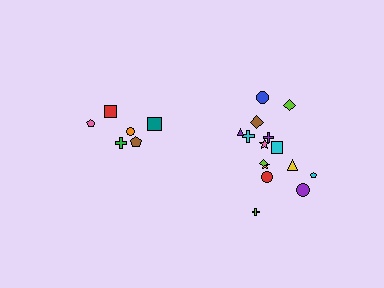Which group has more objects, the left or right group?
The right group.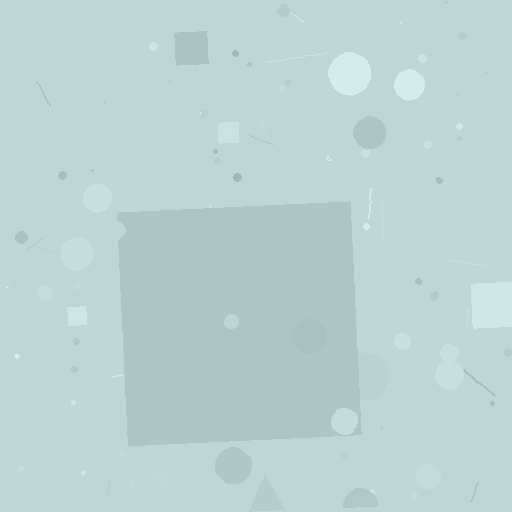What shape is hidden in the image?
A square is hidden in the image.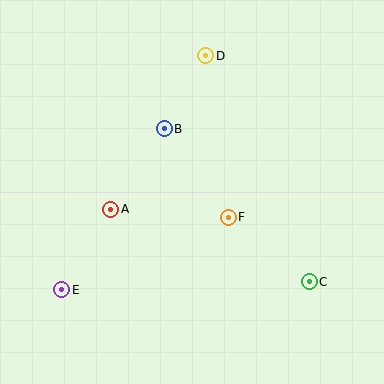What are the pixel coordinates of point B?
Point B is at (164, 129).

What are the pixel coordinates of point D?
Point D is at (206, 56).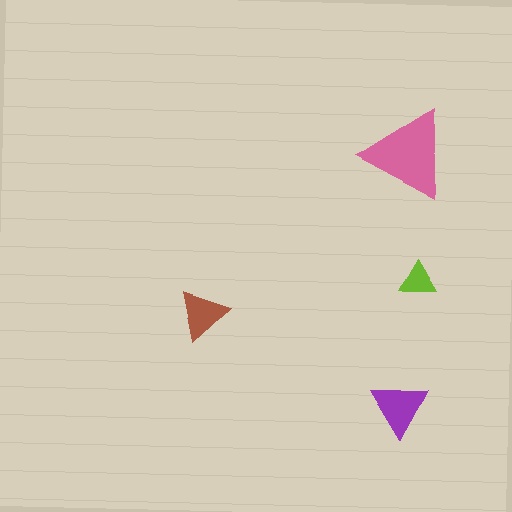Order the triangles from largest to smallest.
the pink one, the purple one, the brown one, the lime one.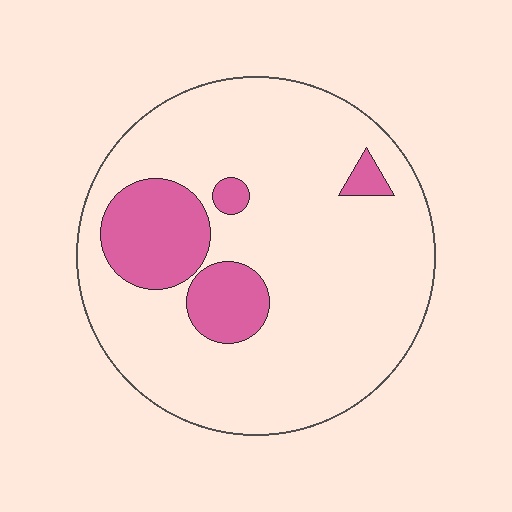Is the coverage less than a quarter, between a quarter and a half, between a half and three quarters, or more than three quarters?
Less than a quarter.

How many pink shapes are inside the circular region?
4.